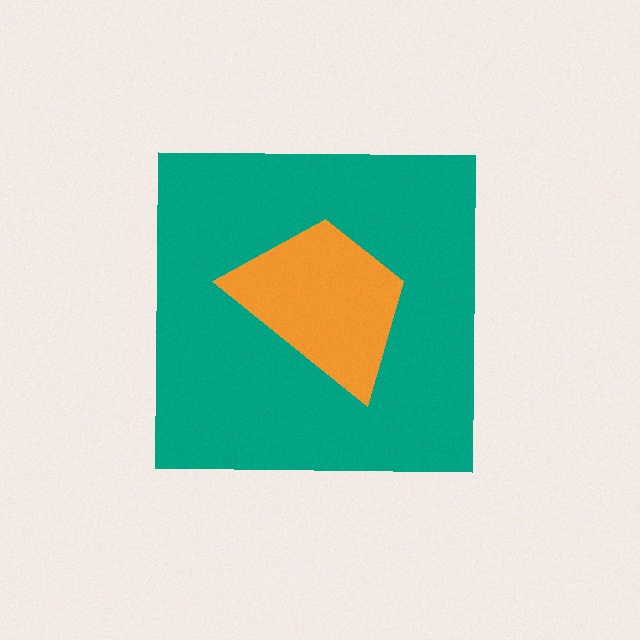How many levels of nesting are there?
2.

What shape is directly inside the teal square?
The orange trapezoid.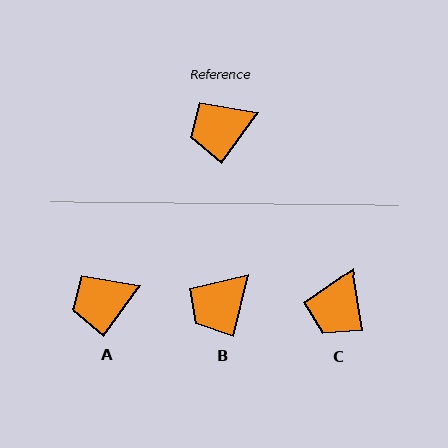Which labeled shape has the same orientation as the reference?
A.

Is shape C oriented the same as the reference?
No, it is off by about 45 degrees.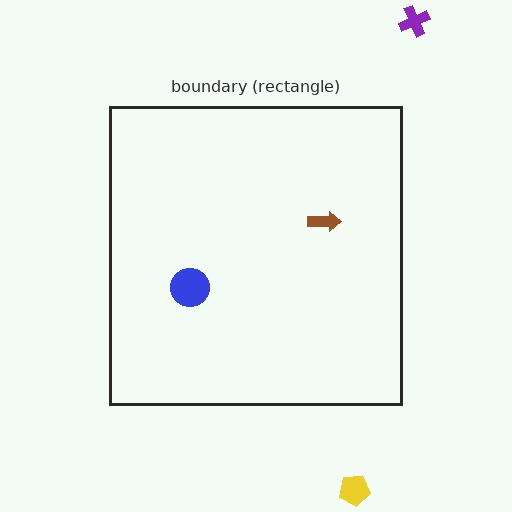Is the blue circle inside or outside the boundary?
Inside.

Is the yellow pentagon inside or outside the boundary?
Outside.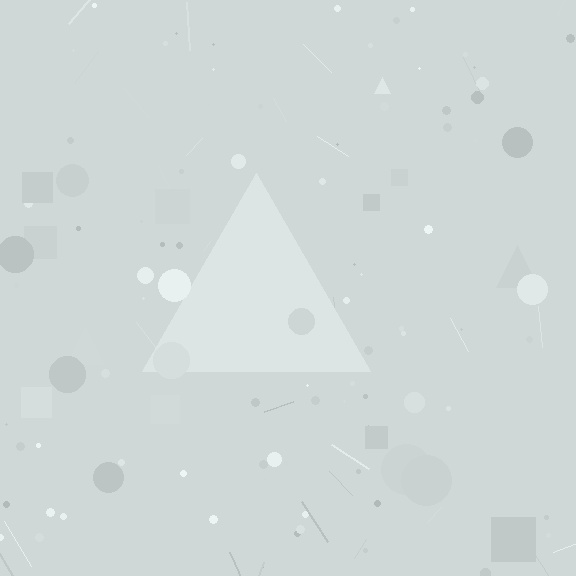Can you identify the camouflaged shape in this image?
The camouflaged shape is a triangle.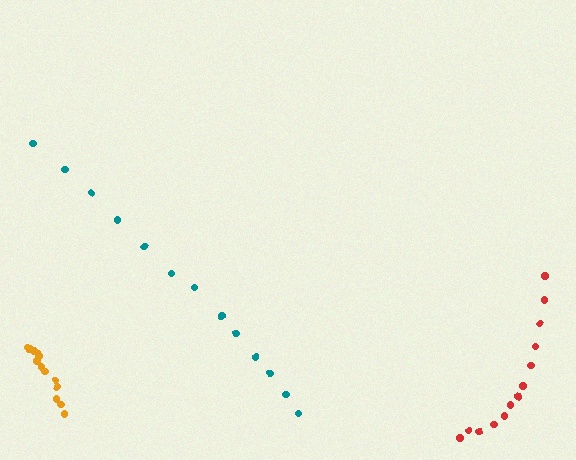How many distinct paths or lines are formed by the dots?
There are 3 distinct paths.